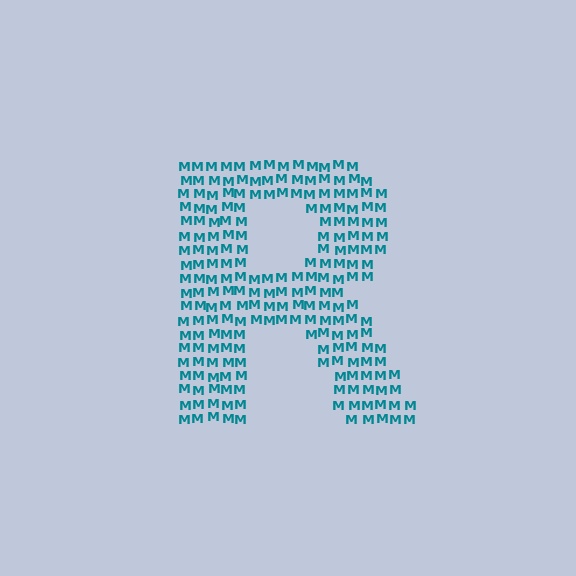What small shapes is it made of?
It is made of small letter M's.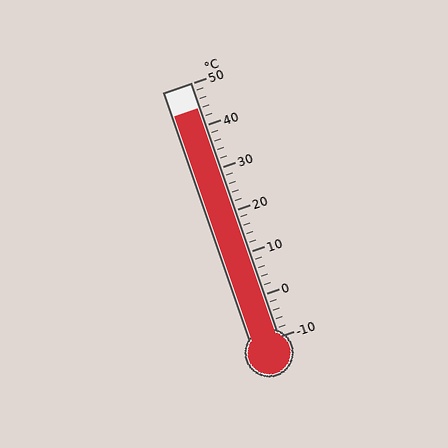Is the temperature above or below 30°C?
The temperature is above 30°C.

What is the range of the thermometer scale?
The thermometer scale ranges from -10°C to 50°C.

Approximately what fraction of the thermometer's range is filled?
The thermometer is filled to approximately 90% of its range.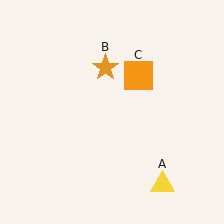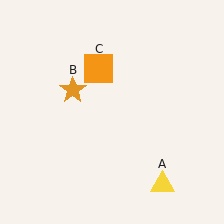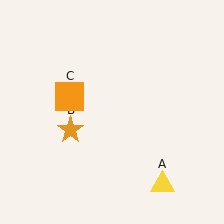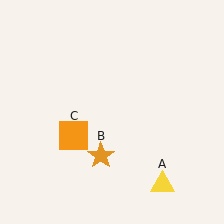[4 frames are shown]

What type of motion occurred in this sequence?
The orange star (object B), orange square (object C) rotated counterclockwise around the center of the scene.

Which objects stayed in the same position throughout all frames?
Yellow triangle (object A) remained stationary.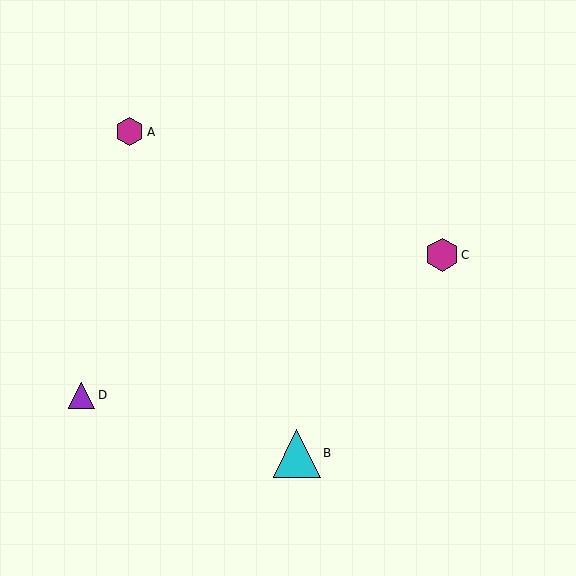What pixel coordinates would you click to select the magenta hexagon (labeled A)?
Click at (130, 132) to select the magenta hexagon A.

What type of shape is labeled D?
Shape D is a purple triangle.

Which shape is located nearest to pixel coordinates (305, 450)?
The cyan triangle (labeled B) at (297, 453) is nearest to that location.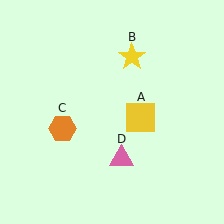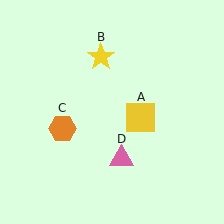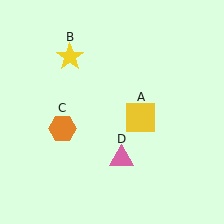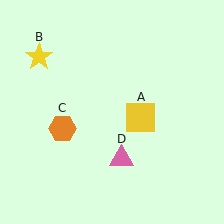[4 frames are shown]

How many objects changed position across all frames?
1 object changed position: yellow star (object B).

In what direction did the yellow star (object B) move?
The yellow star (object B) moved left.